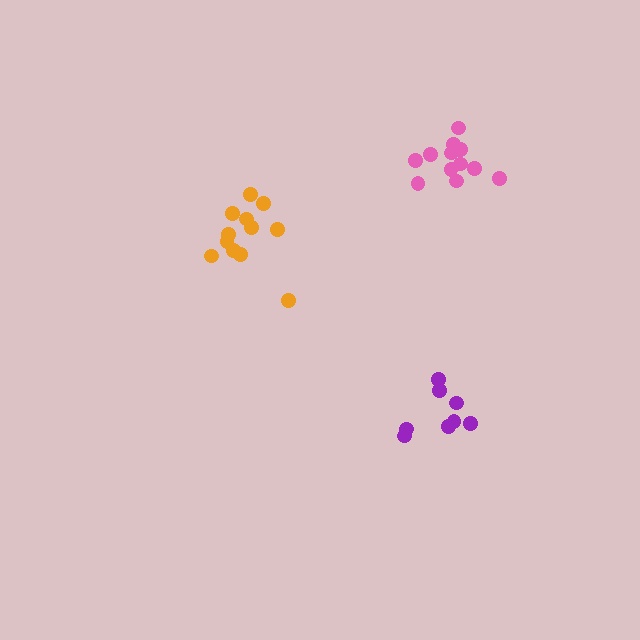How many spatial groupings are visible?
There are 3 spatial groupings.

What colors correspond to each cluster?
The clusters are colored: orange, purple, pink.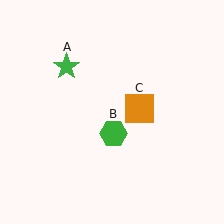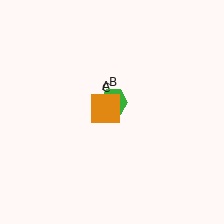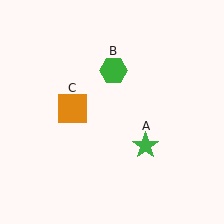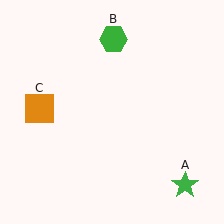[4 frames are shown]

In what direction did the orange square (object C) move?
The orange square (object C) moved left.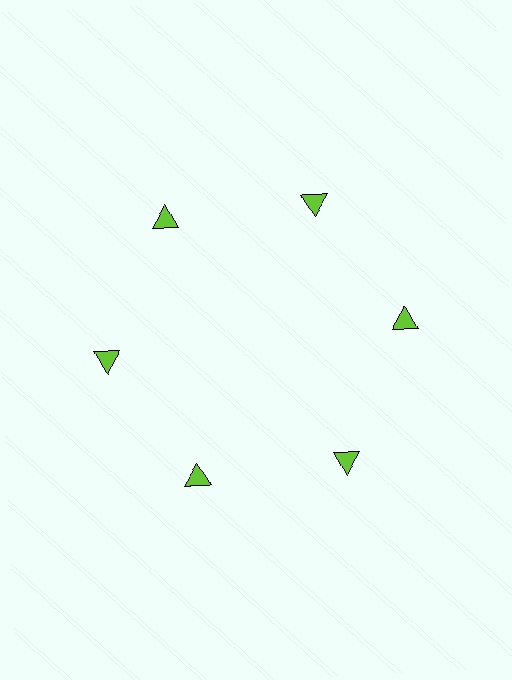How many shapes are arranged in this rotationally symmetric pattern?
There are 6 shapes, arranged in 6 groups of 1.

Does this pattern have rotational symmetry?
Yes, this pattern has 6-fold rotational symmetry. It looks the same after rotating 60 degrees around the center.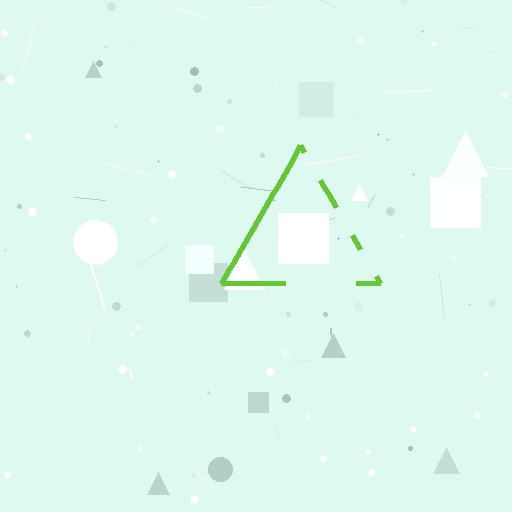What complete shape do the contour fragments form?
The contour fragments form a triangle.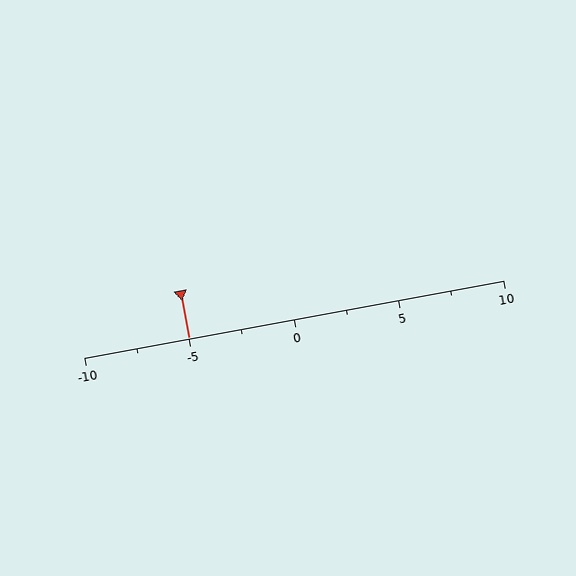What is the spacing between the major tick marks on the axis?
The major ticks are spaced 5 apart.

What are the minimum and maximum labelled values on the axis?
The axis runs from -10 to 10.